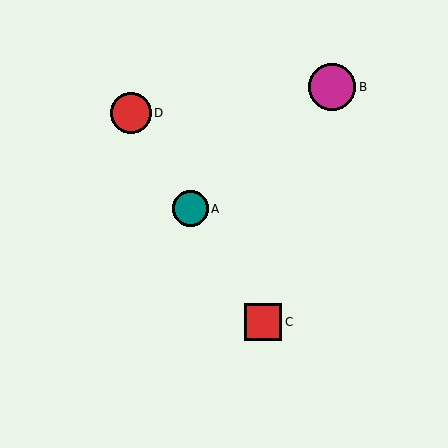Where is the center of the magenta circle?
The center of the magenta circle is at (332, 87).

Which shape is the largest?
The magenta circle (labeled B) is the largest.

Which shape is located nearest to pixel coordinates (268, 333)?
The red square (labeled C) at (263, 322) is nearest to that location.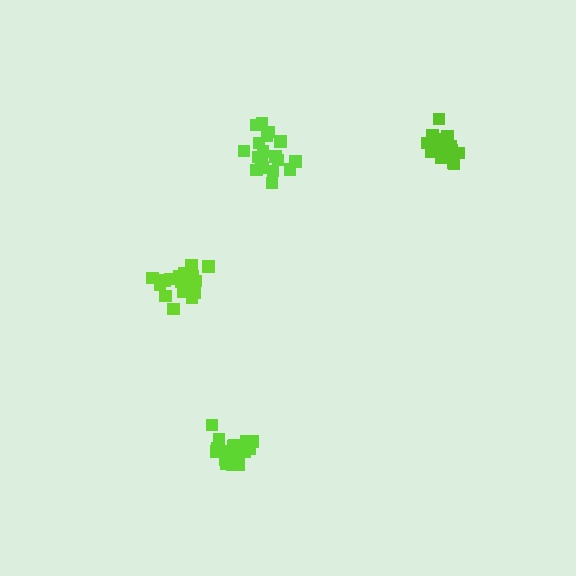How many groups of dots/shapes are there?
There are 4 groups.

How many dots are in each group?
Group 1: 21 dots, Group 2: 18 dots, Group 3: 19 dots, Group 4: 21 dots (79 total).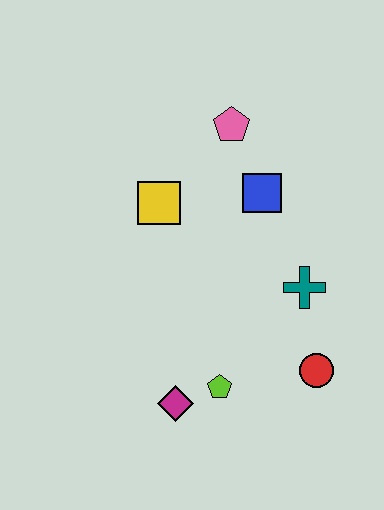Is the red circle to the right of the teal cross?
Yes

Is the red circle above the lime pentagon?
Yes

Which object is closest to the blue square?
The pink pentagon is closest to the blue square.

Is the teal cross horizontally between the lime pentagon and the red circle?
Yes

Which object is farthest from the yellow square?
The red circle is farthest from the yellow square.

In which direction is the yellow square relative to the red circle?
The yellow square is above the red circle.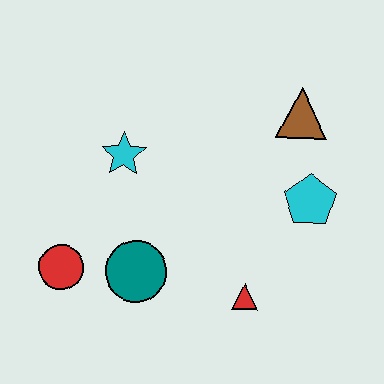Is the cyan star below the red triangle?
No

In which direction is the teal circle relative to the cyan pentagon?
The teal circle is to the left of the cyan pentagon.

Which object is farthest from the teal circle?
The brown triangle is farthest from the teal circle.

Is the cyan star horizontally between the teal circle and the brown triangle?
No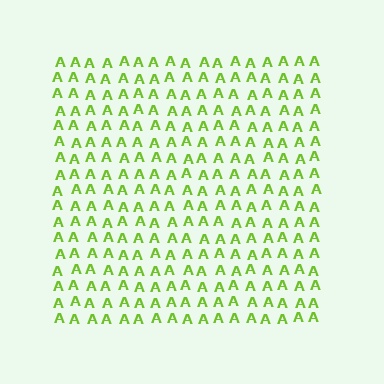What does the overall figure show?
The overall figure shows a square.